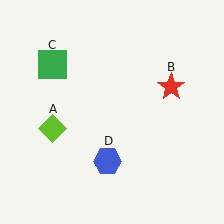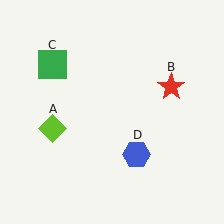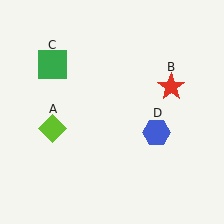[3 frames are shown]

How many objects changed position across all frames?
1 object changed position: blue hexagon (object D).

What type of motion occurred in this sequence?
The blue hexagon (object D) rotated counterclockwise around the center of the scene.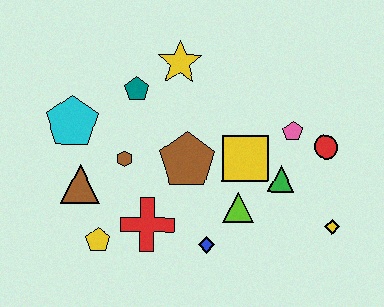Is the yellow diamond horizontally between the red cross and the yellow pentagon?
No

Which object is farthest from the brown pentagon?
The yellow diamond is farthest from the brown pentagon.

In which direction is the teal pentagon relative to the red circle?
The teal pentagon is to the left of the red circle.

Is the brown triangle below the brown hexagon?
Yes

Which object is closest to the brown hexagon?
The brown triangle is closest to the brown hexagon.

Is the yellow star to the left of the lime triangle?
Yes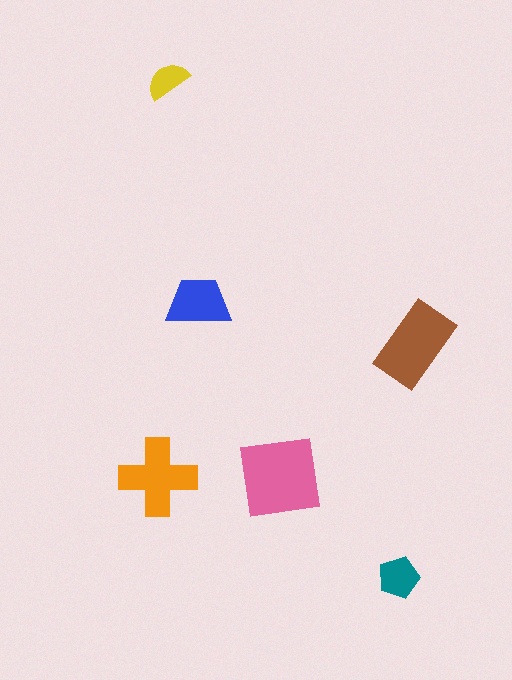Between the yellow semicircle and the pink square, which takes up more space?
The pink square.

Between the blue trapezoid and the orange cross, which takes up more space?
The orange cross.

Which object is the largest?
The pink square.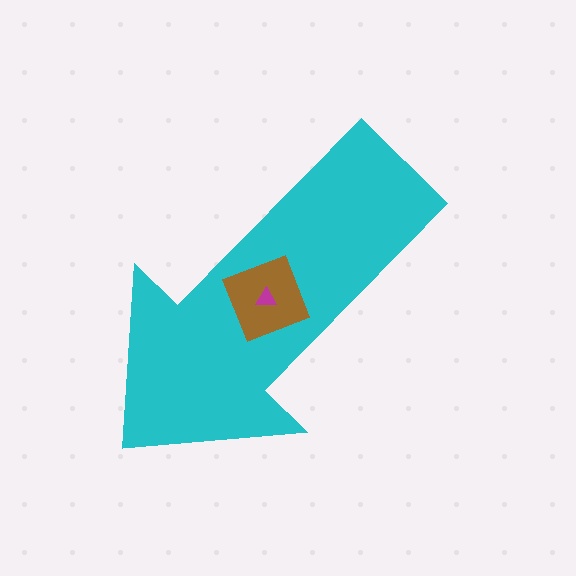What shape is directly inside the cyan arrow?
The brown diamond.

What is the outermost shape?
The cyan arrow.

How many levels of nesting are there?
3.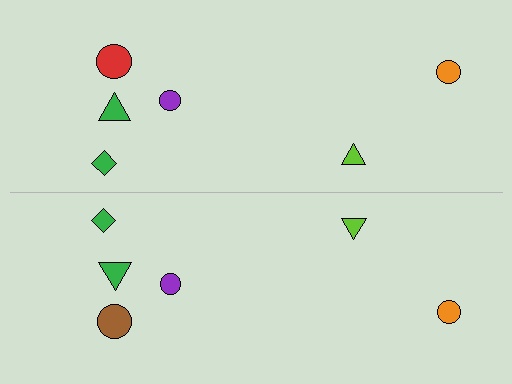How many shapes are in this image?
There are 12 shapes in this image.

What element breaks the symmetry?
The brown circle on the bottom side breaks the symmetry — its mirror counterpart is red.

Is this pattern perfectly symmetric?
No, the pattern is not perfectly symmetric. The brown circle on the bottom side breaks the symmetry — its mirror counterpart is red.